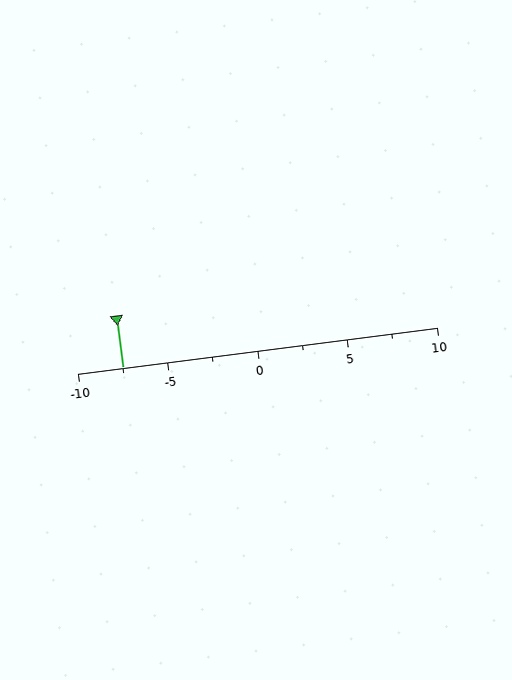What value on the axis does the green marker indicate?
The marker indicates approximately -7.5.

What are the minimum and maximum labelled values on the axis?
The axis runs from -10 to 10.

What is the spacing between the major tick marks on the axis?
The major ticks are spaced 5 apart.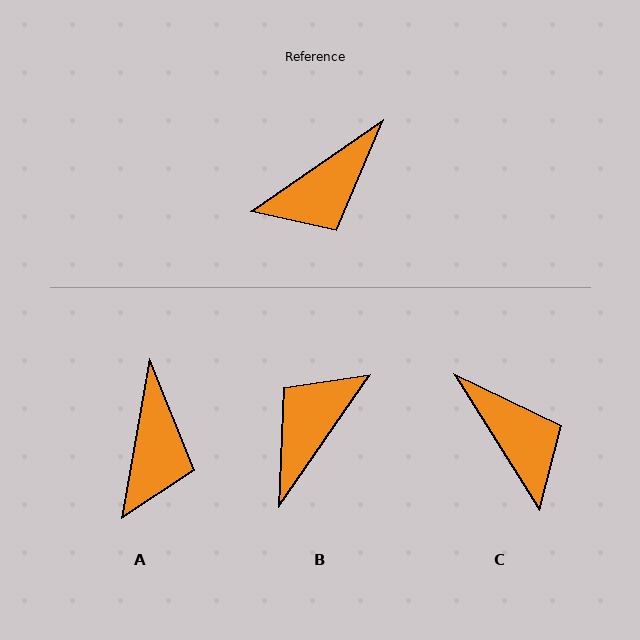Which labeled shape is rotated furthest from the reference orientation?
B, about 159 degrees away.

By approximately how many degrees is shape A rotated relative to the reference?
Approximately 45 degrees counter-clockwise.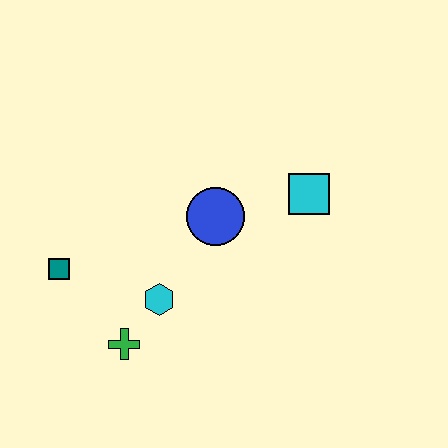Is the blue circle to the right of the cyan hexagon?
Yes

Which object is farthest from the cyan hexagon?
The cyan square is farthest from the cyan hexagon.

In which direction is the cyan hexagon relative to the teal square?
The cyan hexagon is to the right of the teal square.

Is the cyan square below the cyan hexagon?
No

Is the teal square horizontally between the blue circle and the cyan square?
No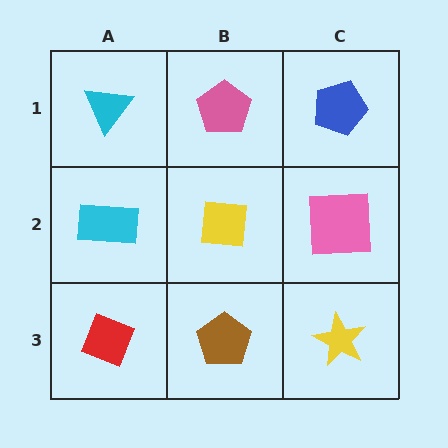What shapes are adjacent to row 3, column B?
A yellow square (row 2, column B), a red diamond (row 3, column A), a yellow star (row 3, column C).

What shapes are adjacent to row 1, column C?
A pink square (row 2, column C), a pink pentagon (row 1, column B).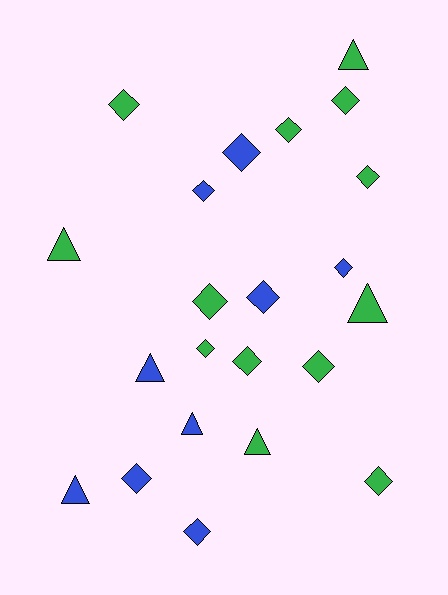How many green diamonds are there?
There are 9 green diamonds.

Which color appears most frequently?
Green, with 13 objects.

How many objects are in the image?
There are 22 objects.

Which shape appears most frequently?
Diamond, with 15 objects.